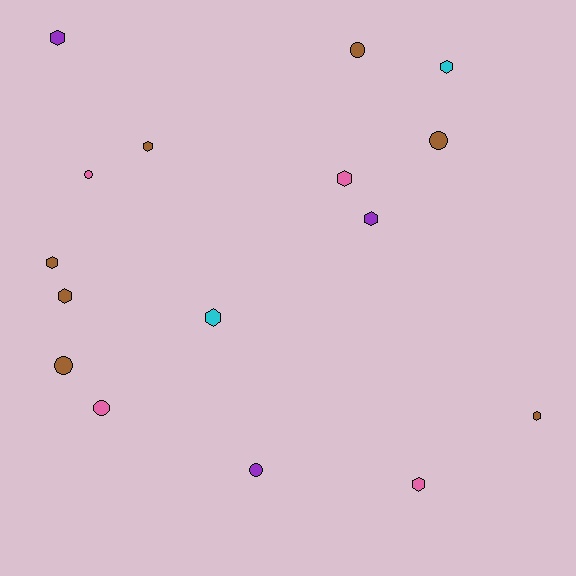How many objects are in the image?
There are 16 objects.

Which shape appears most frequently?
Hexagon, with 10 objects.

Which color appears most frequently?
Brown, with 7 objects.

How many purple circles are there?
There is 1 purple circle.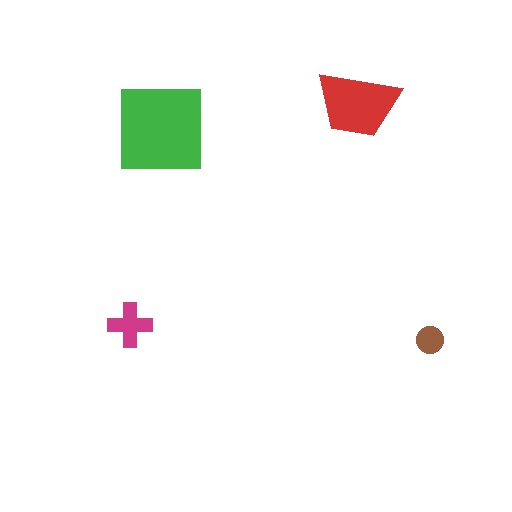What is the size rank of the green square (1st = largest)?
1st.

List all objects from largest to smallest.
The green square, the red trapezoid, the magenta cross, the brown circle.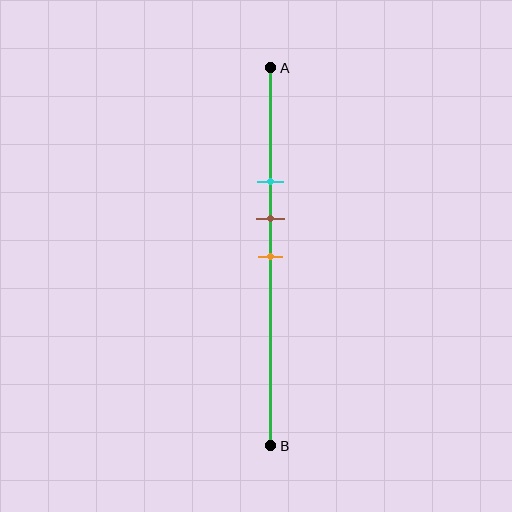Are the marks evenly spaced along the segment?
Yes, the marks are approximately evenly spaced.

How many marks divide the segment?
There are 3 marks dividing the segment.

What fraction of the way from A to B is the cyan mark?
The cyan mark is approximately 30% (0.3) of the way from A to B.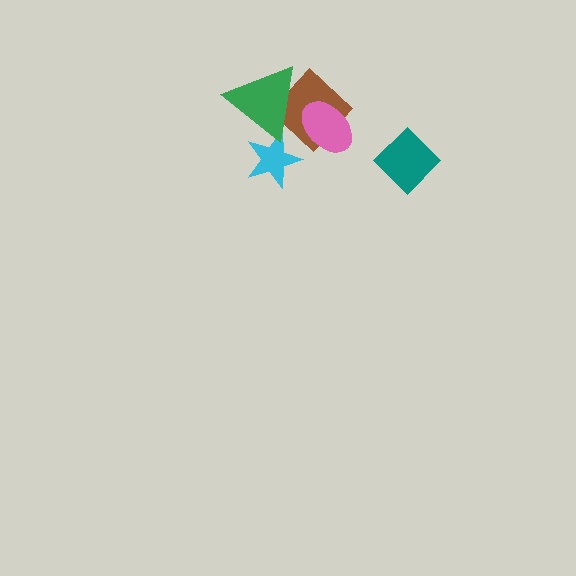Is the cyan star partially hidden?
Yes, it is partially covered by another shape.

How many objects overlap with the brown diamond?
3 objects overlap with the brown diamond.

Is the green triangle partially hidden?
No, no other shape covers it.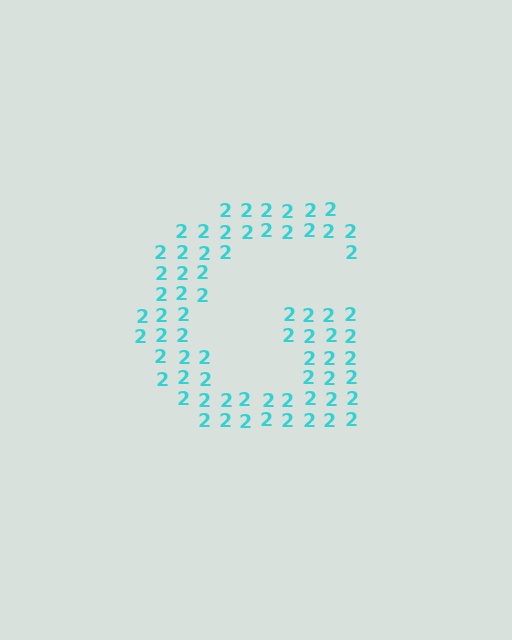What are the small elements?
The small elements are digit 2's.